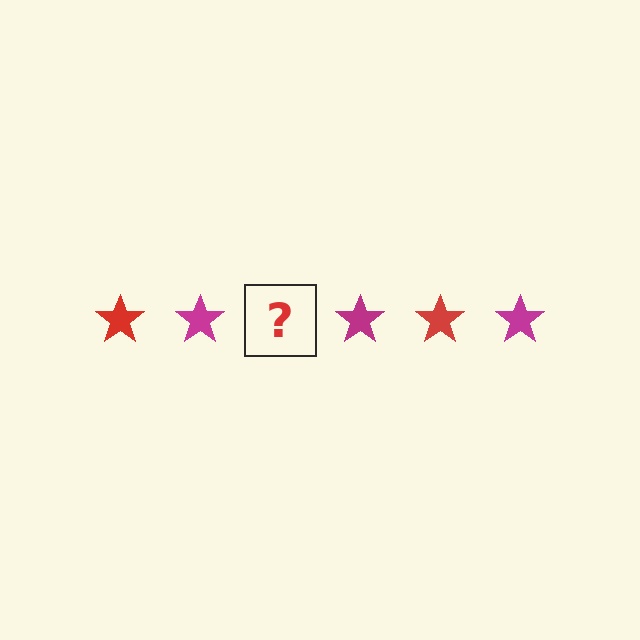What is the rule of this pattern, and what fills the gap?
The rule is that the pattern cycles through red, magenta stars. The gap should be filled with a red star.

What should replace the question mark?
The question mark should be replaced with a red star.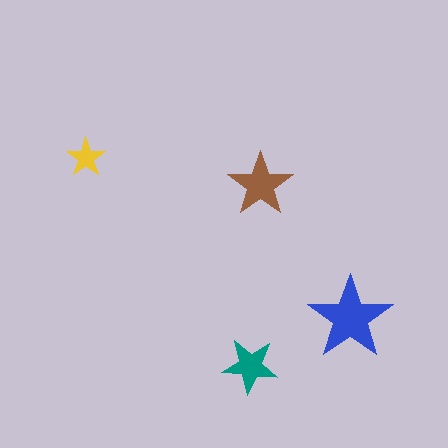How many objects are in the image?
There are 4 objects in the image.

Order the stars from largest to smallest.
the blue one, the brown one, the teal one, the yellow one.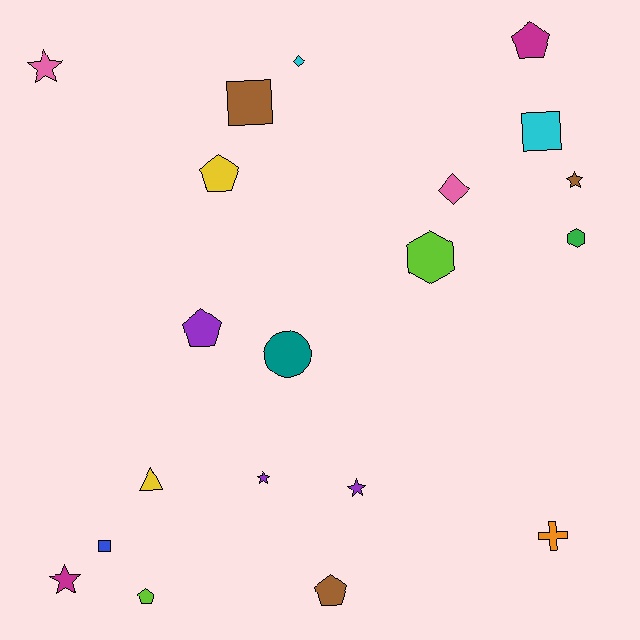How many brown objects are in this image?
There are 3 brown objects.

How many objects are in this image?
There are 20 objects.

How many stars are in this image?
There are 5 stars.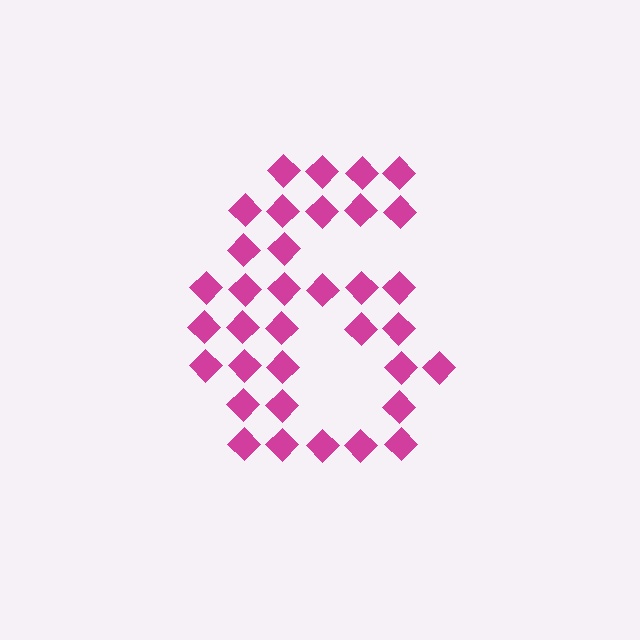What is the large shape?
The large shape is the digit 6.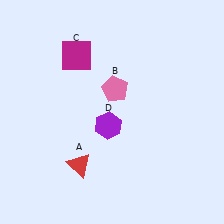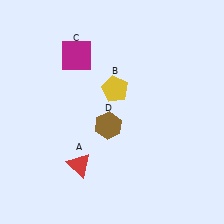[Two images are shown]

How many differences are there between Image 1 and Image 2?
There are 2 differences between the two images.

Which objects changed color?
B changed from pink to yellow. D changed from purple to brown.